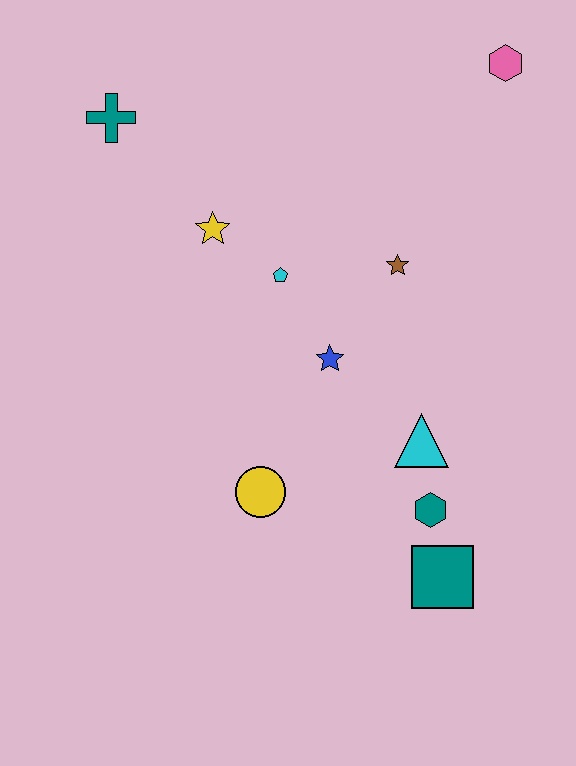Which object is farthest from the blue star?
The pink hexagon is farthest from the blue star.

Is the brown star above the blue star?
Yes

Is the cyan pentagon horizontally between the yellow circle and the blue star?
Yes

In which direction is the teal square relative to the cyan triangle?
The teal square is below the cyan triangle.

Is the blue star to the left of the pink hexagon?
Yes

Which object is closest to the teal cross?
The yellow star is closest to the teal cross.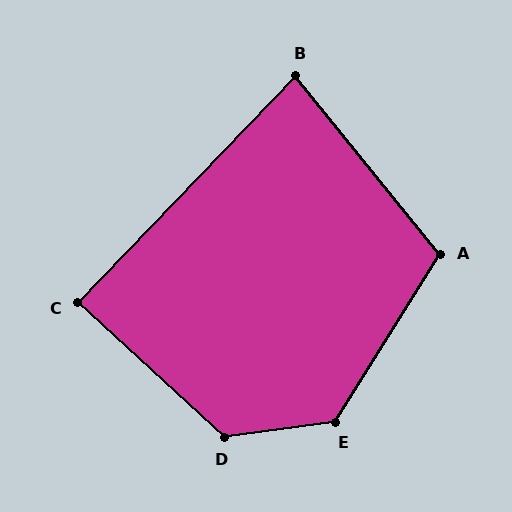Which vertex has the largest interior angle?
E, at approximately 130 degrees.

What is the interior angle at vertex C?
Approximately 89 degrees (approximately right).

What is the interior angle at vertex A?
Approximately 109 degrees (obtuse).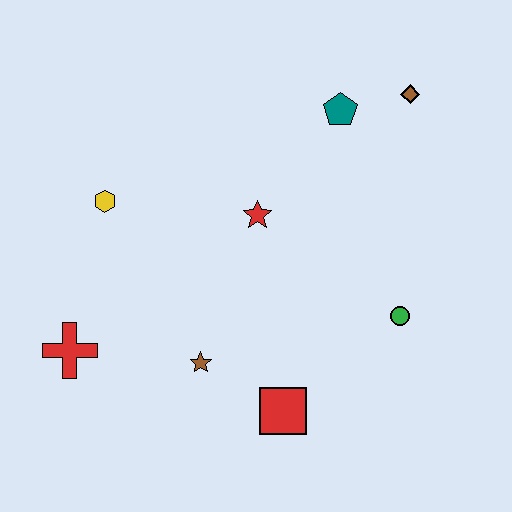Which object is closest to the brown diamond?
The teal pentagon is closest to the brown diamond.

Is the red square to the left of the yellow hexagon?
No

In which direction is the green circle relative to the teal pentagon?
The green circle is below the teal pentagon.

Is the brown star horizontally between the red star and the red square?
No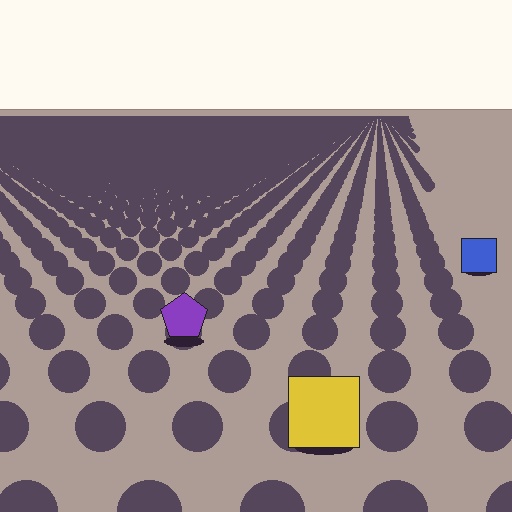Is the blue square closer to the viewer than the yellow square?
No. The yellow square is closer — you can tell from the texture gradient: the ground texture is coarser near it.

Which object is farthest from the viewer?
The blue square is farthest from the viewer. It appears smaller and the ground texture around it is denser.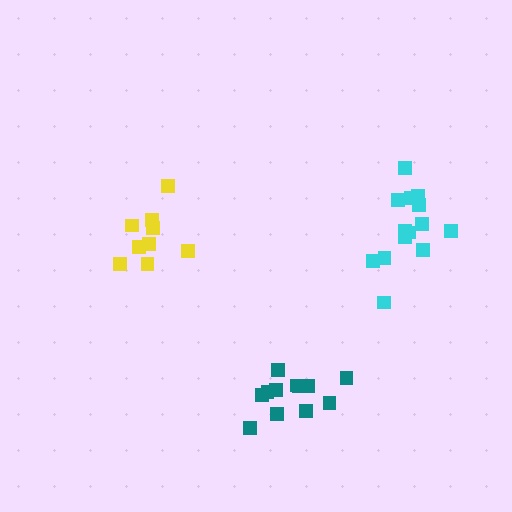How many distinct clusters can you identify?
There are 3 distinct clusters.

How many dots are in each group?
Group 1: 9 dots, Group 2: 12 dots, Group 3: 14 dots (35 total).